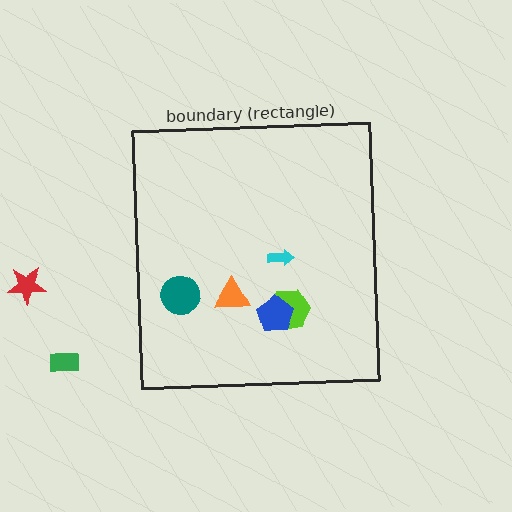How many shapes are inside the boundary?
5 inside, 2 outside.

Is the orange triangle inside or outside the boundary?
Inside.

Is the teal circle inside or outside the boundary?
Inside.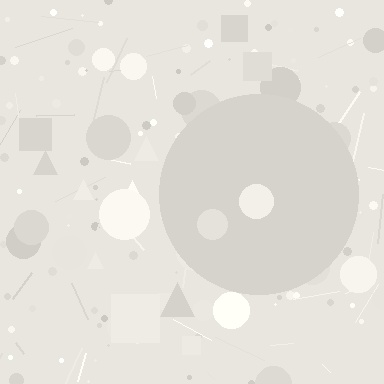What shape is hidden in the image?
A circle is hidden in the image.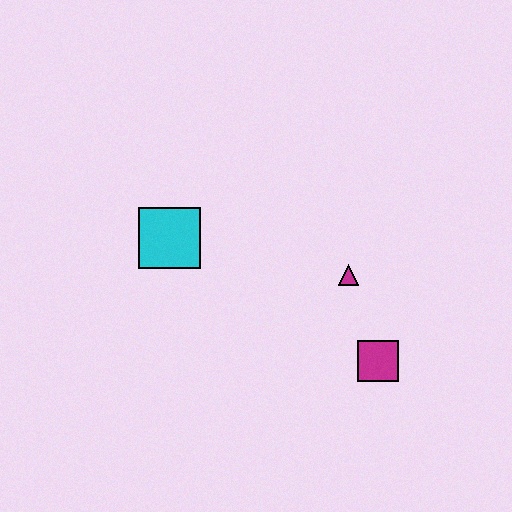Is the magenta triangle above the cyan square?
No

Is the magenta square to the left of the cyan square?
No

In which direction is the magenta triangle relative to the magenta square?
The magenta triangle is above the magenta square.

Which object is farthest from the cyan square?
The magenta square is farthest from the cyan square.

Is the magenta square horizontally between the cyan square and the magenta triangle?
No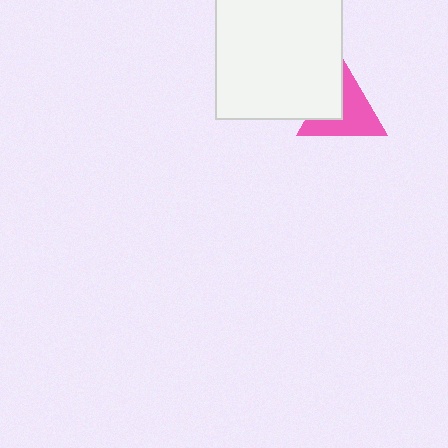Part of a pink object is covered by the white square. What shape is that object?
It is a triangle.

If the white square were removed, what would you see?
You would see the complete pink triangle.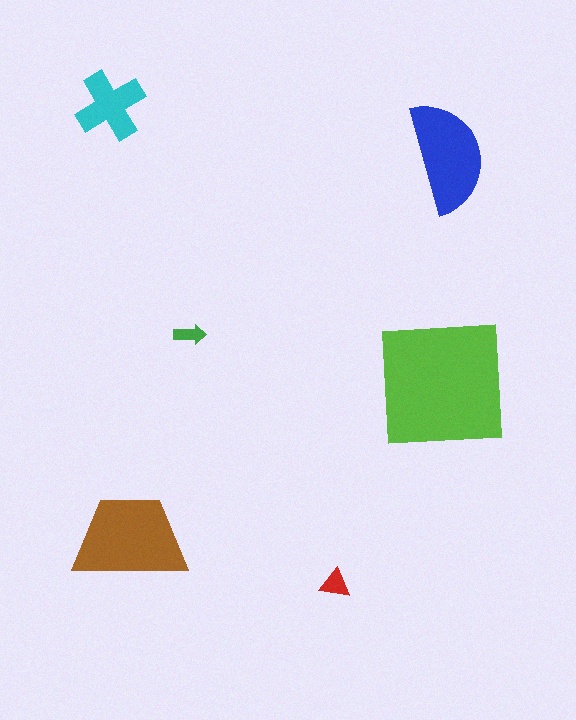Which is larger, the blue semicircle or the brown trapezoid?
The brown trapezoid.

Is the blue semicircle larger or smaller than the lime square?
Smaller.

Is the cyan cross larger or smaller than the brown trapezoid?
Smaller.